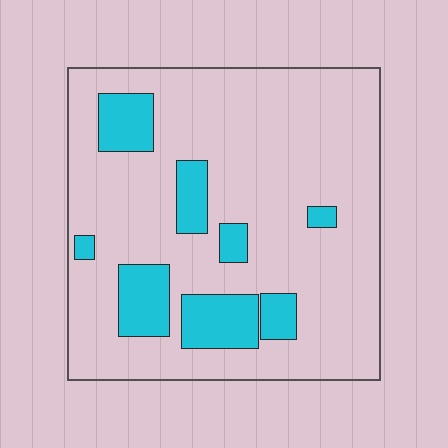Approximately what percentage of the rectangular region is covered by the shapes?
Approximately 20%.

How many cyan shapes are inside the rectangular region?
8.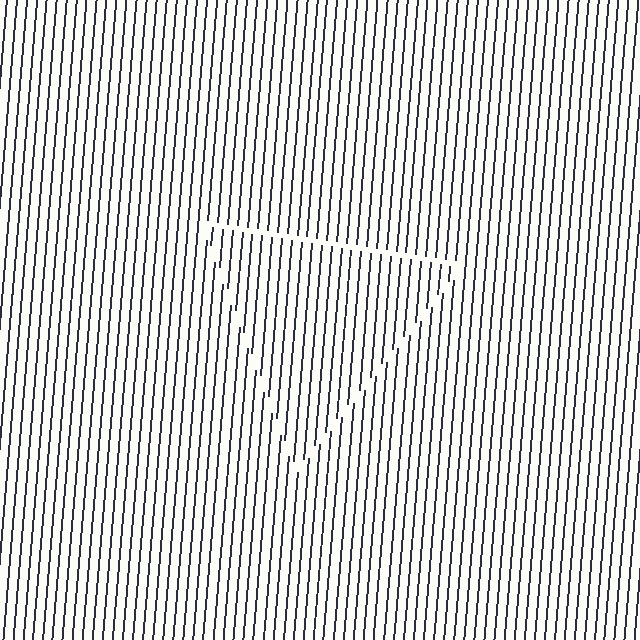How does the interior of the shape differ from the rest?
The interior of the shape contains the same grating, shifted by half a period — the contour is defined by the phase discontinuity where line-ends from the inner and outer gratings abut.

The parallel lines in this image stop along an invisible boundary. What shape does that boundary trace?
An illusory triangle. The interior of the shape contains the same grating, shifted by half a period — the contour is defined by the phase discontinuity where line-ends from the inner and outer gratings abut.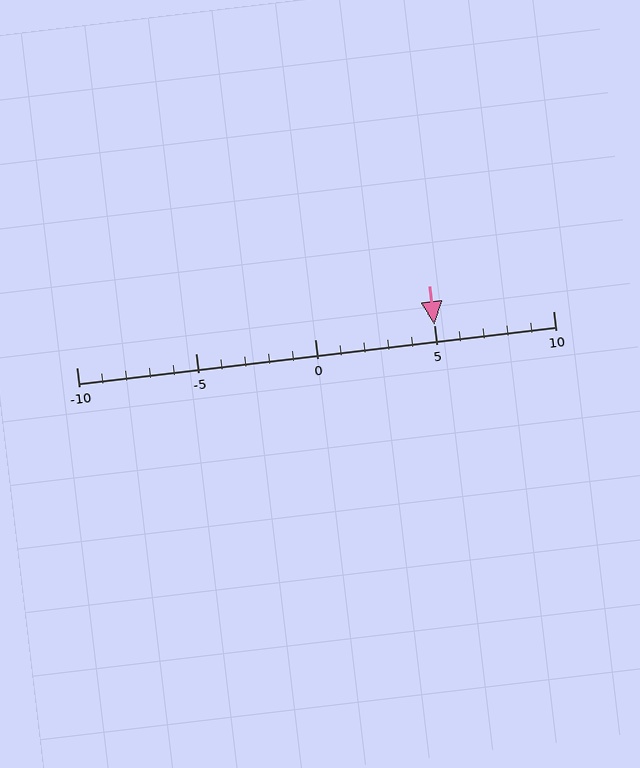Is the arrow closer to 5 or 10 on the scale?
The arrow is closer to 5.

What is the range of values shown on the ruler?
The ruler shows values from -10 to 10.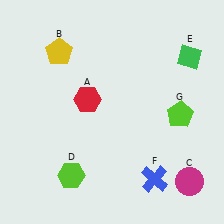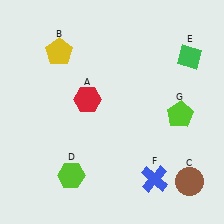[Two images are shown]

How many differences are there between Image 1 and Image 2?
There is 1 difference between the two images.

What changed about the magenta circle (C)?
In Image 1, C is magenta. In Image 2, it changed to brown.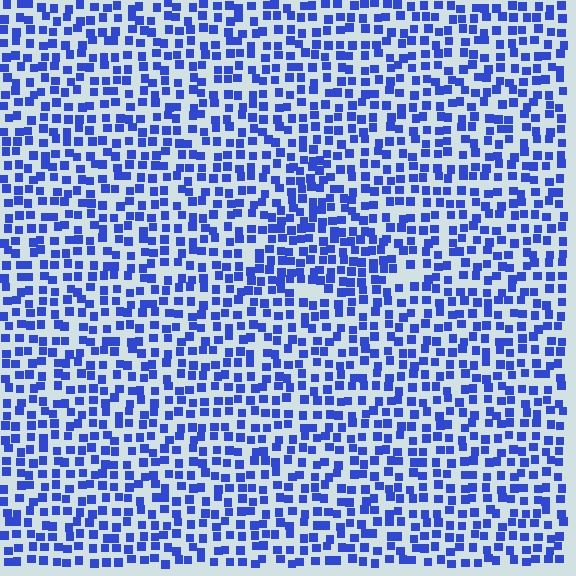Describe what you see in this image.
The image contains small blue elements arranged at two different densities. A triangle-shaped region is visible where the elements are more densely packed than the surrounding area.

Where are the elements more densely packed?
The elements are more densely packed inside the triangle boundary.